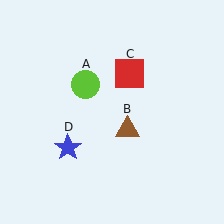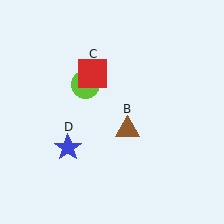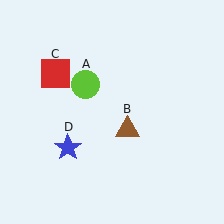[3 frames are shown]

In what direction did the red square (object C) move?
The red square (object C) moved left.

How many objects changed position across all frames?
1 object changed position: red square (object C).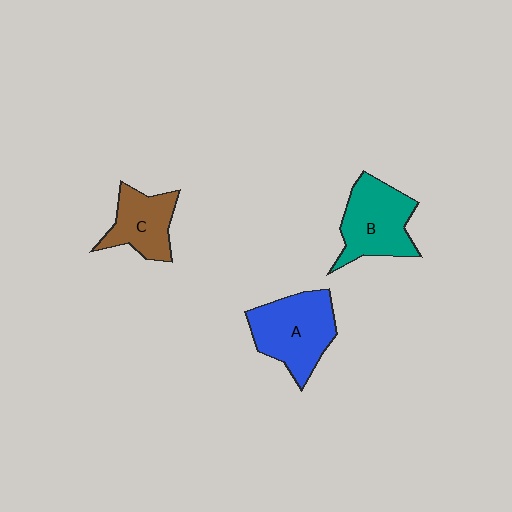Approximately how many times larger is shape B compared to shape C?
Approximately 1.3 times.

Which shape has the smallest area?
Shape C (brown).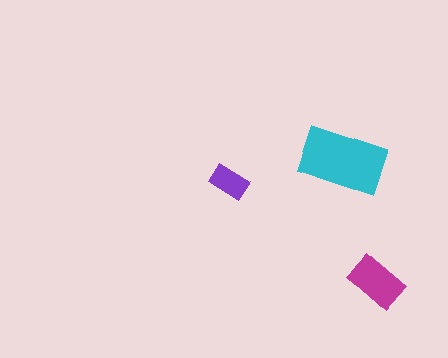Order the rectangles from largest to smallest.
the cyan one, the magenta one, the purple one.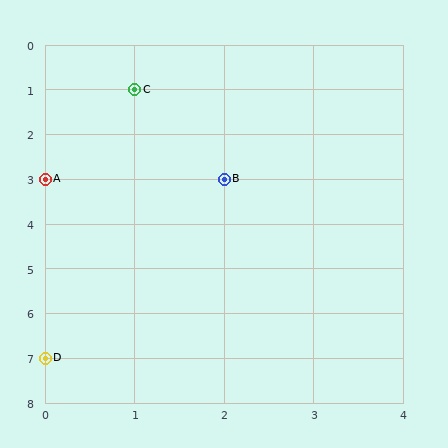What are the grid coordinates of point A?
Point A is at grid coordinates (0, 3).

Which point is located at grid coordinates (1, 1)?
Point C is at (1, 1).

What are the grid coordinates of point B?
Point B is at grid coordinates (2, 3).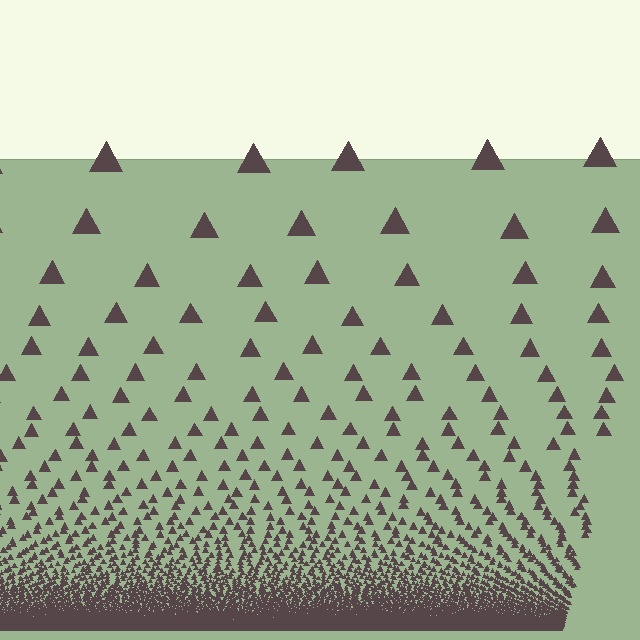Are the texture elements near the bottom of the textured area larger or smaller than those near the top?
Smaller. The gradient is inverted — elements near the bottom are smaller and denser.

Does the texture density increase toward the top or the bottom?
Density increases toward the bottom.